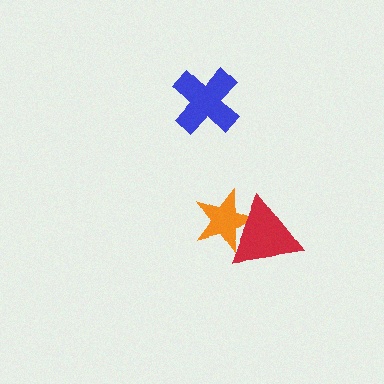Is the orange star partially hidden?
Yes, it is partially covered by another shape.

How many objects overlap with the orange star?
1 object overlaps with the orange star.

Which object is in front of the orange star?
The red triangle is in front of the orange star.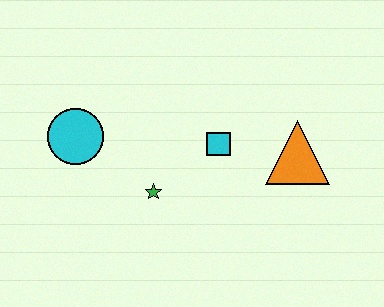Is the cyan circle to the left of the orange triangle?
Yes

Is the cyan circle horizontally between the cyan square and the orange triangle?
No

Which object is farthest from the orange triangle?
The cyan circle is farthest from the orange triangle.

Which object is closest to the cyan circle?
The green star is closest to the cyan circle.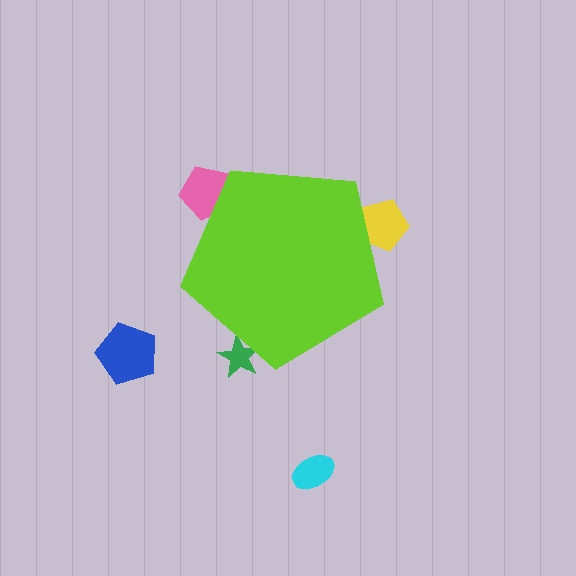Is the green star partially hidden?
Yes, the green star is partially hidden behind the lime pentagon.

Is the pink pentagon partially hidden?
Yes, the pink pentagon is partially hidden behind the lime pentagon.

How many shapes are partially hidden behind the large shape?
3 shapes are partially hidden.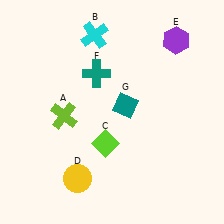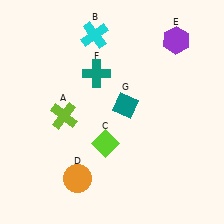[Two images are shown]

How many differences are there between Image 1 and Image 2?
There is 1 difference between the two images.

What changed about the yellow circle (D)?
In Image 1, D is yellow. In Image 2, it changed to orange.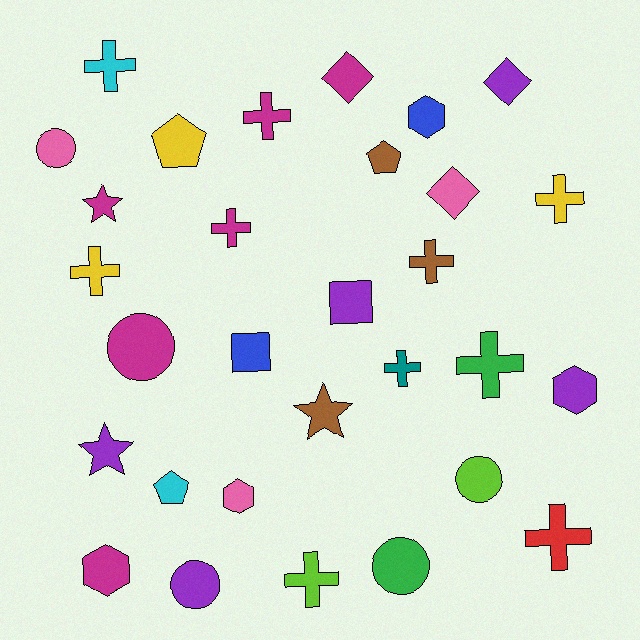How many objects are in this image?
There are 30 objects.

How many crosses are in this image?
There are 10 crosses.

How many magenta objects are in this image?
There are 6 magenta objects.